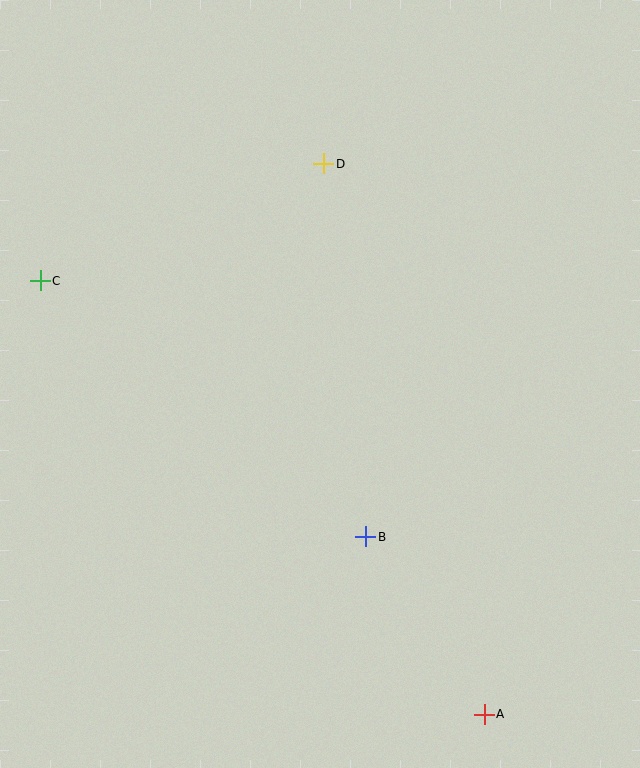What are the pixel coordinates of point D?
Point D is at (324, 164).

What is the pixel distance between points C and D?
The distance between C and D is 306 pixels.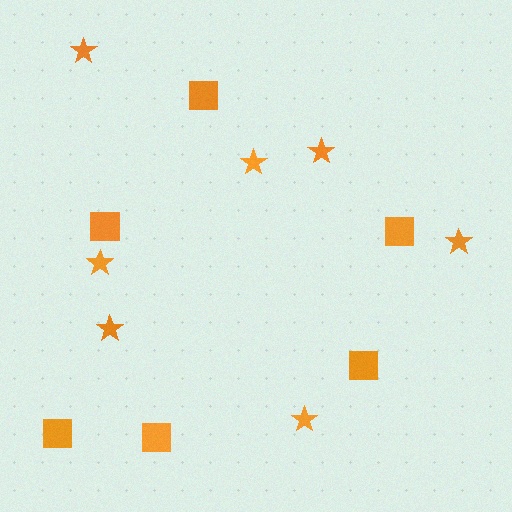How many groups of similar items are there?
There are 2 groups: one group of stars (7) and one group of squares (6).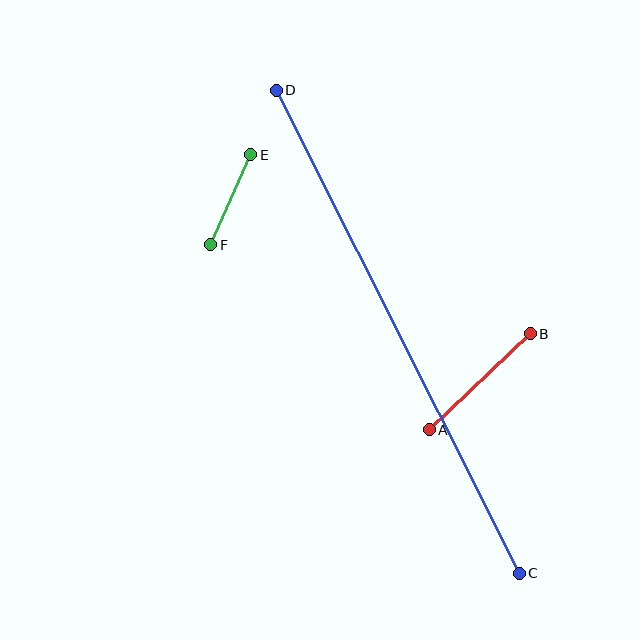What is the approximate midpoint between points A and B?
The midpoint is at approximately (480, 382) pixels.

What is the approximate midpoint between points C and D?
The midpoint is at approximately (398, 332) pixels.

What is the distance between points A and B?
The distance is approximately 139 pixels.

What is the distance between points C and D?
The distance is approximately 540 pixels.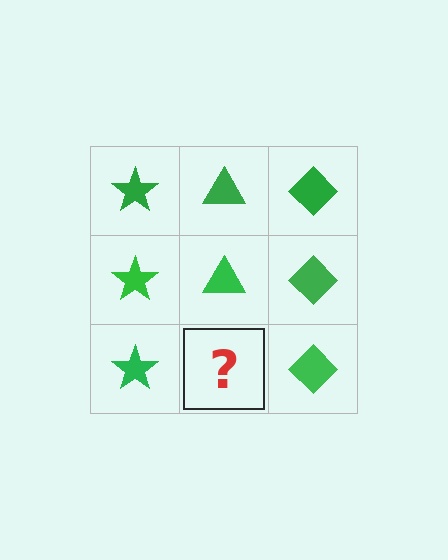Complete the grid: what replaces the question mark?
The question mark should be replaced with a green triangle.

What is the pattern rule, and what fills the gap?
The rule is that each column has a consistent shape. The gap should be filled with a green triangle.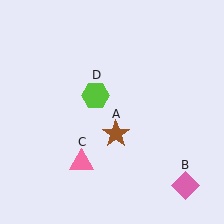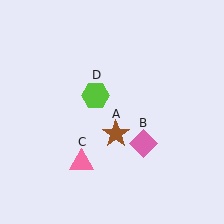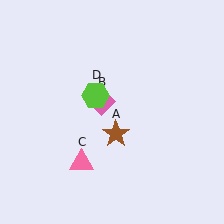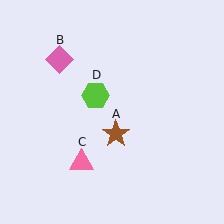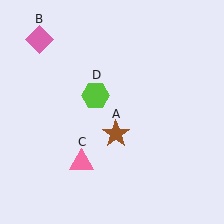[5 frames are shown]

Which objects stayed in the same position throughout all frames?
Brown star (object A) and pink triangle (object C) and lime hexagon (object D) remained stationary.